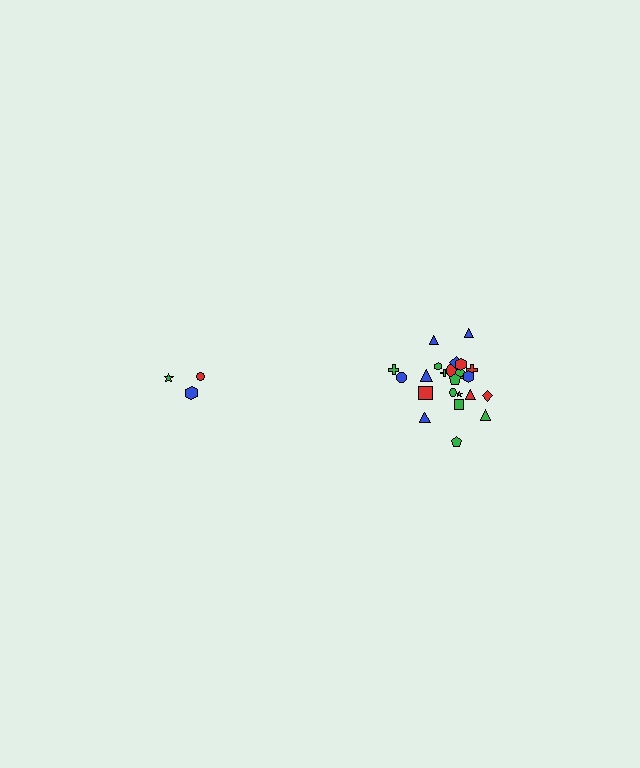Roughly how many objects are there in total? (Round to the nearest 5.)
Roughly 30 objects in total.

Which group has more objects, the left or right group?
The right group.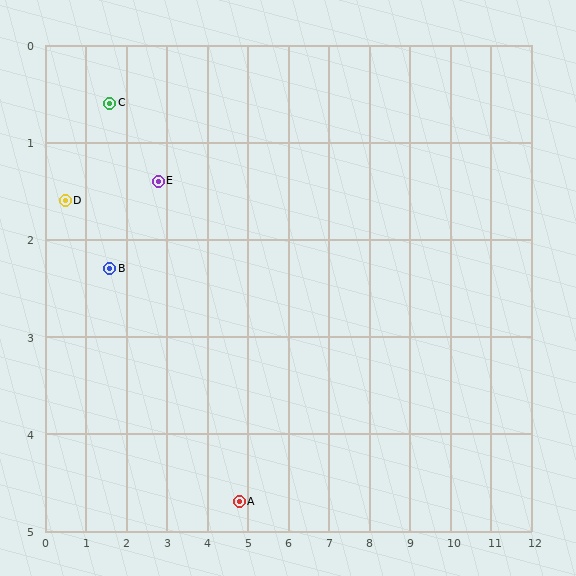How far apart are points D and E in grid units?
Points D and E are about 2.3 grid units apart.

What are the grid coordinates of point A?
Point A is at approximately (4.8, 4.7).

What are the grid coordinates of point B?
Point B is at approximately (1.6, 2.3).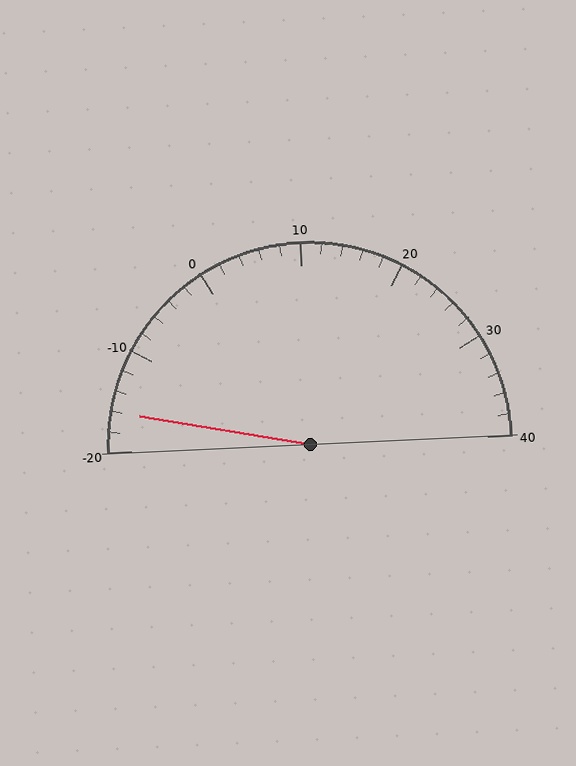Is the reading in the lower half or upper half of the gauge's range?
The reading is in the lower half of the range (-20 to 40).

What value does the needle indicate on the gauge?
The needle indicates approximately -16.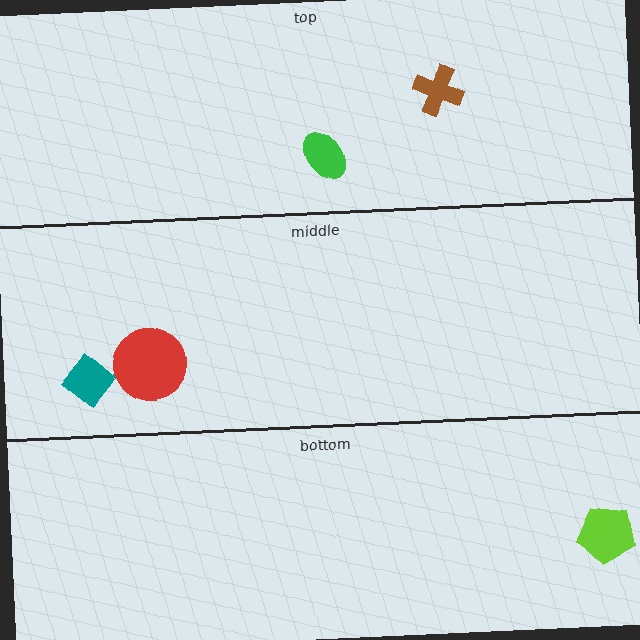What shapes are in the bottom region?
The lime pentagon.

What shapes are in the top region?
The green ellipse, the brown cross.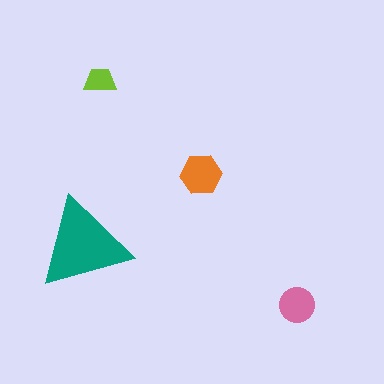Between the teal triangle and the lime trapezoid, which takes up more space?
The teal triangle.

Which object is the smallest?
The lime trapezoid.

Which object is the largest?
The teal triangle.